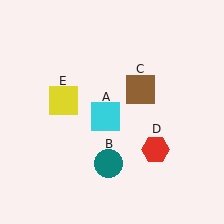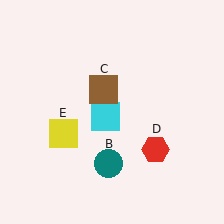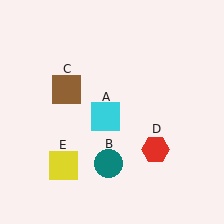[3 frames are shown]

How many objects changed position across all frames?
2 objects changed position: brown square (object C), yellow square (object E).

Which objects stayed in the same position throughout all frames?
Cyan square (object A) and teal circle (object B) and red hexagon (object D) remained stationary.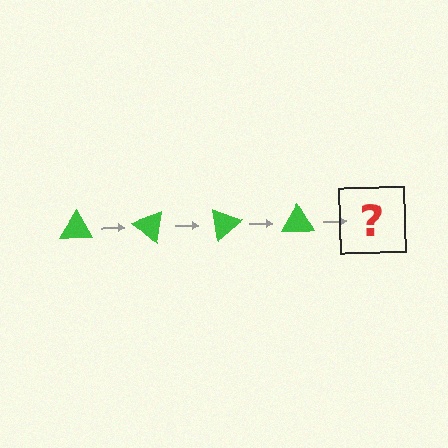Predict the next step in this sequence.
The next step is a green triangle rotated 160 degrees.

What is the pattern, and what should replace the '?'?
The pattern is that the triangle rotates 40 degrees each step. The '?' should be a green triangle rotated 160 degrees.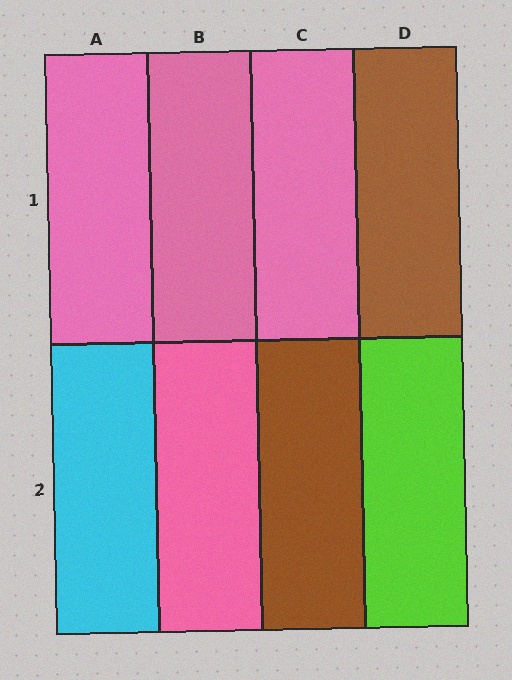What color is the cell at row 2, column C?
Brown.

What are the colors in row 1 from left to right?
Pink, pink, pink, brown.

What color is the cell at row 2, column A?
Cyan.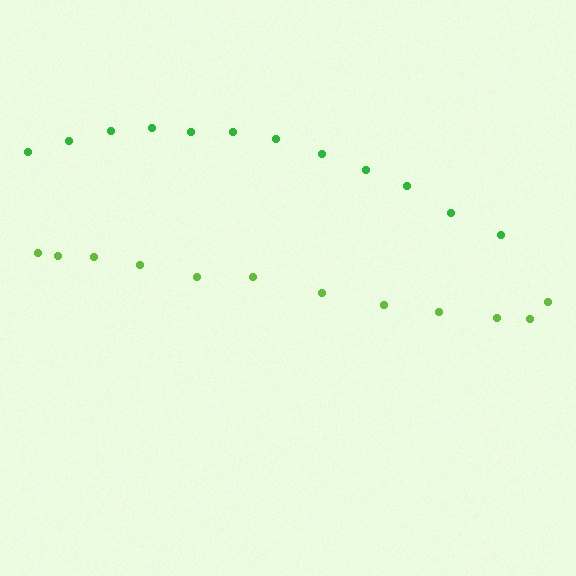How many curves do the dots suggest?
There are 2 distinct paths.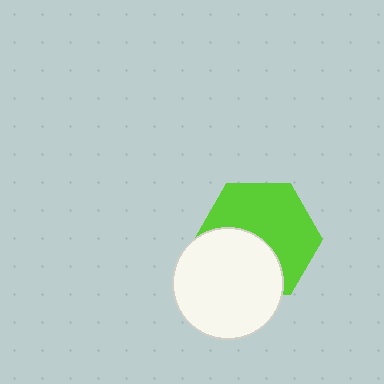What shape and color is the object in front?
The object in front is a white circle.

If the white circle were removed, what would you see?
You would see the complete lime hexagon.